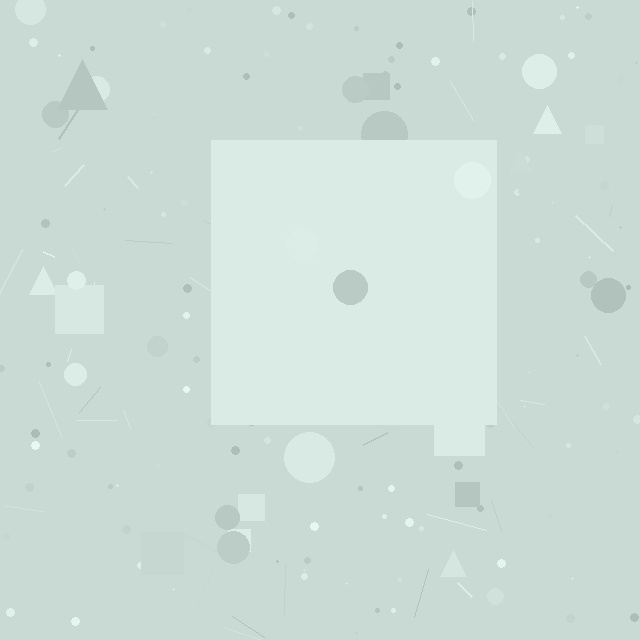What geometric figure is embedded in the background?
A square is embedded in the background.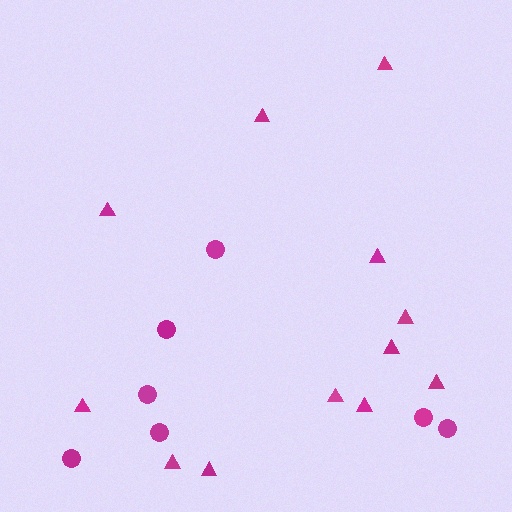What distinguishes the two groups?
There are 2 groups: one group of triangles (12) and one group of circles (7).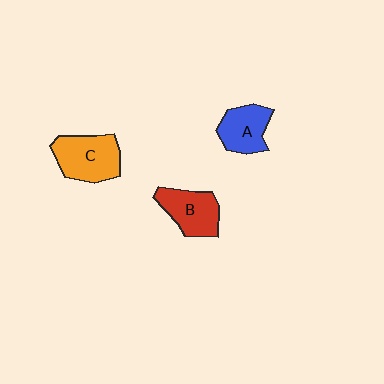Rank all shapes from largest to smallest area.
From largest to smallest: C (orange), B (red), A (blue).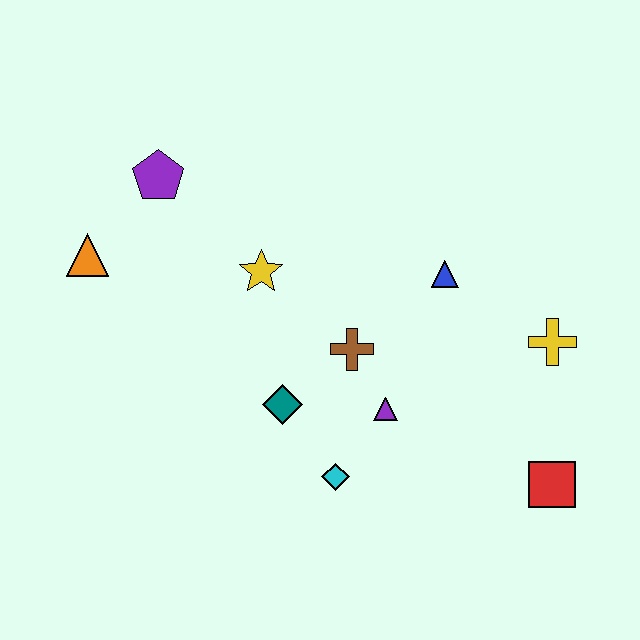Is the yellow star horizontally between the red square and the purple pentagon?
Yes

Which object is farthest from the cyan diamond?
The purple pentagon is farthest from the cyan diamond.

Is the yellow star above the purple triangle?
Yes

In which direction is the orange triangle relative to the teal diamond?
The orange triangle is to the left of the teal diamond.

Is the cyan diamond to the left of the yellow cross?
Yes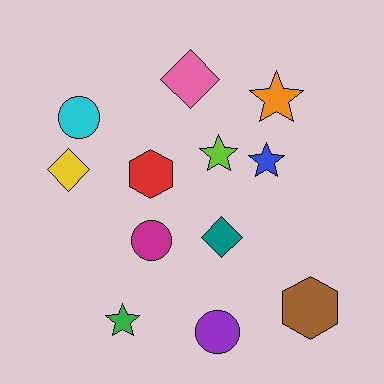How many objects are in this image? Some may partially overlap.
There are 12 objects.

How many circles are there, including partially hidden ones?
There are 3 circles.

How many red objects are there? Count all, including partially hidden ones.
There is 1 red object.